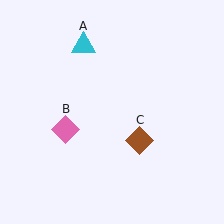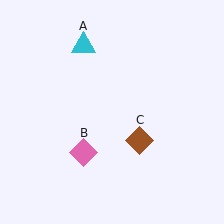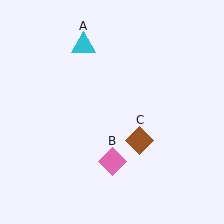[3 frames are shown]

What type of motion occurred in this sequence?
The pink diamond (object B) rotated counterclockwise around the center of the scene.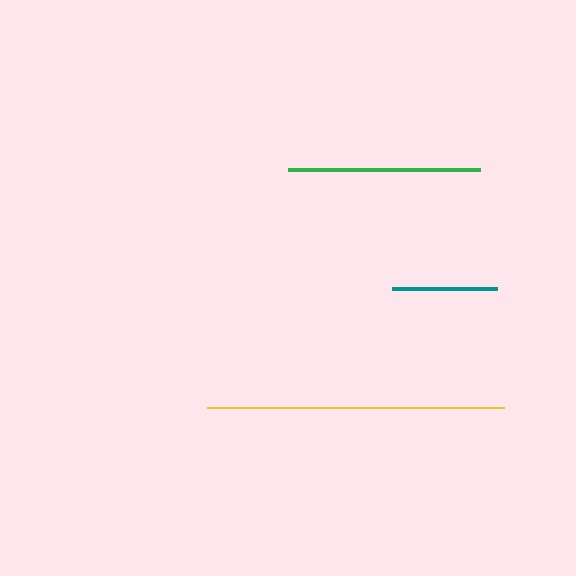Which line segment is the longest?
The yellow line is the longest at approximately 297 pixels.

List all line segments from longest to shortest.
From longest to shortest: yellow, green, teal.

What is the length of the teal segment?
The teal segment is approximately 106 pixels long.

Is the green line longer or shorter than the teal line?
The green line is longer than the teal line.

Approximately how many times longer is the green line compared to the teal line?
The green line is approximately 1.8 times the length of the teal line.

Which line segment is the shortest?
The teal line is the shortest at approximately 106 pixels.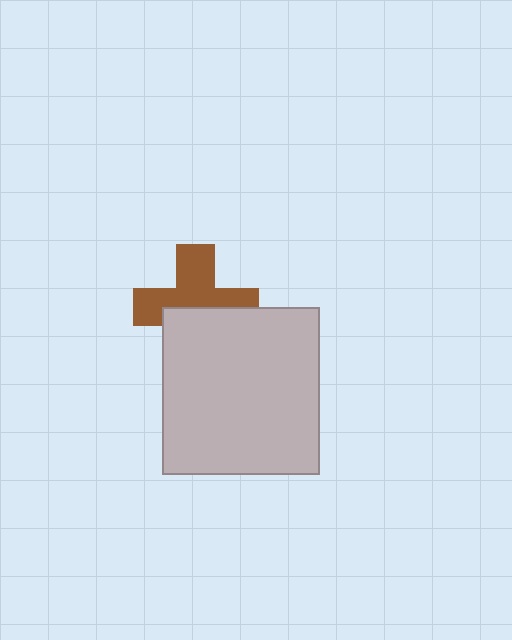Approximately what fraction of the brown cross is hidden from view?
Roughly 42% of the brown cross is hidden behind the light gray rectangle.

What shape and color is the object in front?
The object in front is a light gray rectangle.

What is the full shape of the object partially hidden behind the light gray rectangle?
The partially hidden object is a brown cross.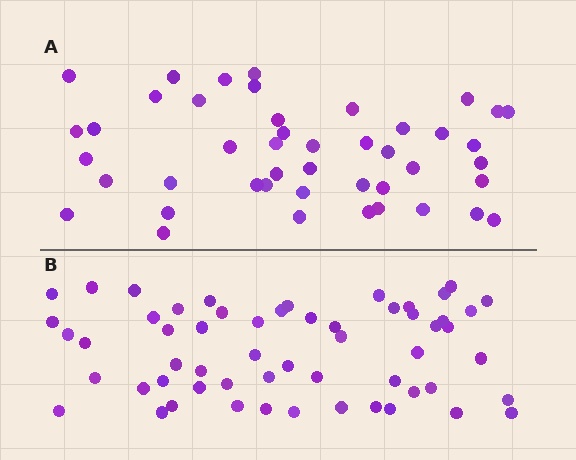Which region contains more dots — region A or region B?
Region B (the bottom region) has more dots.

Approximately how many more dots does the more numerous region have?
Region B has roughly 12 or so more dots than region A.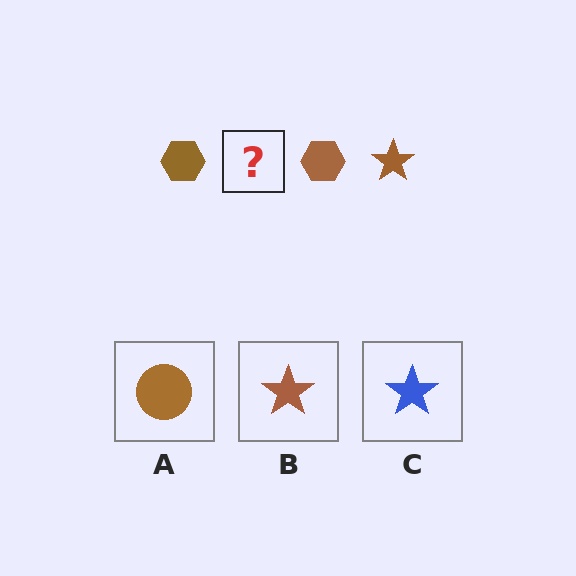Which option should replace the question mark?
Option B.